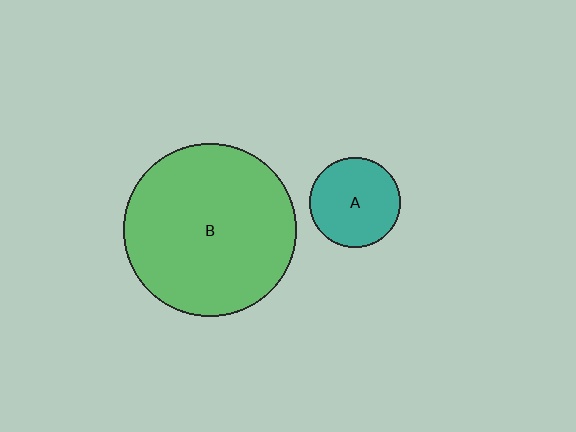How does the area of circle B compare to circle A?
Approximately 3.7 times.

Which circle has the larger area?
Circle B (green).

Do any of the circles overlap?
No, none of the circles overlap.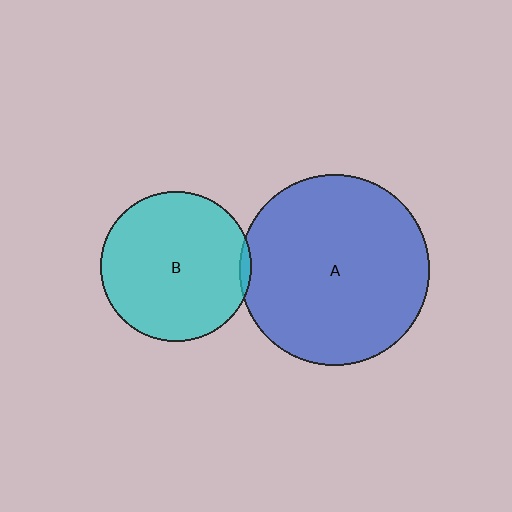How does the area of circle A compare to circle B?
Approximately 1.6 times.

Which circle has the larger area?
Circle A (blue).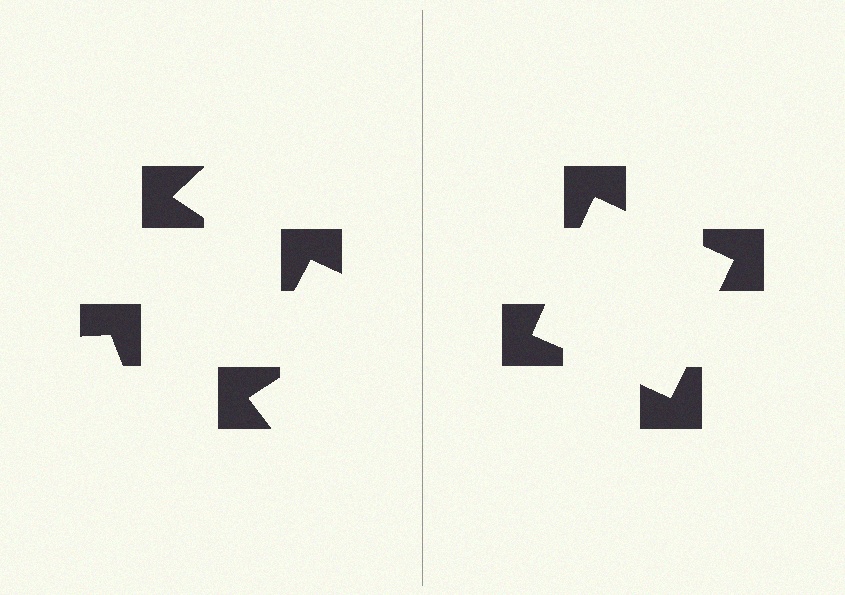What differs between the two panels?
The notched squares are positioned identically on both sides; only the wedge orientations differ. On the right they align to a square; on the left they are misaligned.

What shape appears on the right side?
An illusory square.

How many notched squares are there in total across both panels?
8 — 4 on each side.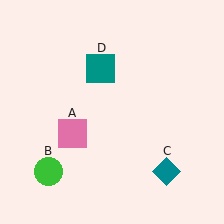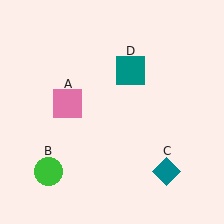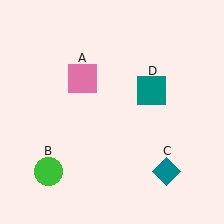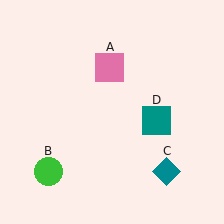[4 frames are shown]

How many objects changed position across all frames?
2 objects changed position: pink square (object A), teal square (object D).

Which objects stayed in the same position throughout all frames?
Green circle (object B) and teal diamond (object C) remained stationary.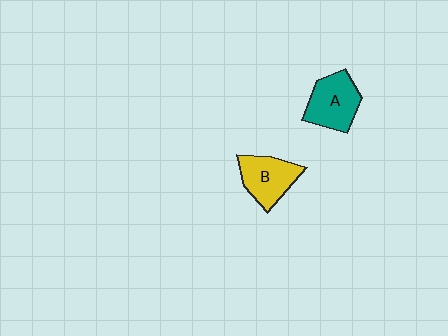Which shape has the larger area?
Shape A (teal).